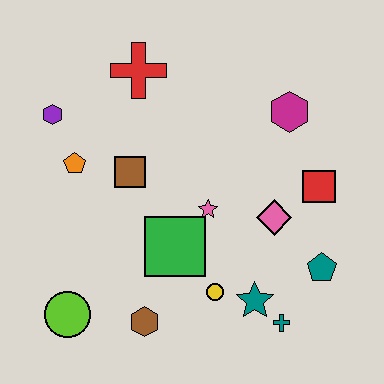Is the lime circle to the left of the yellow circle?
Yes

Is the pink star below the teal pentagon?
No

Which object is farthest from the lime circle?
The magenta hexagon is farthest from the lime circle.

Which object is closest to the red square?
The pink diamond is closest to the red square.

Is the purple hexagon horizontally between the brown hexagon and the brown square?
No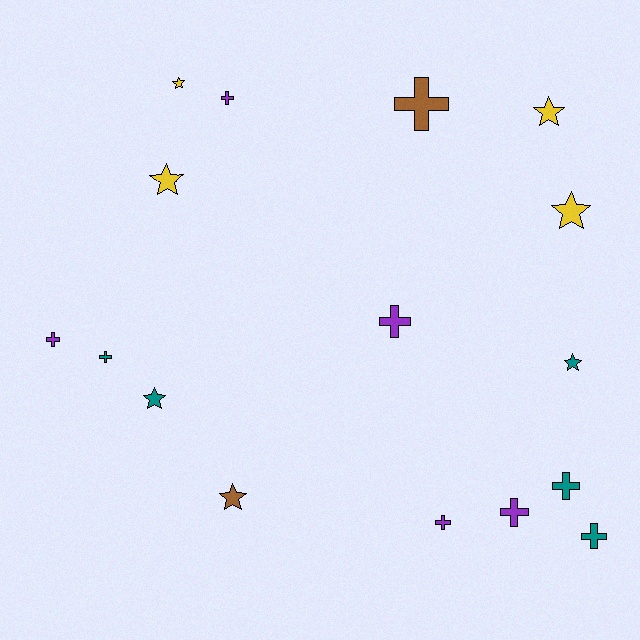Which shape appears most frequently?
Cross, with 9 objects.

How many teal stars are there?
There are 2 teal stars.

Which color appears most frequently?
Teal, with 5 objects.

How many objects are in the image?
There are 16 objects.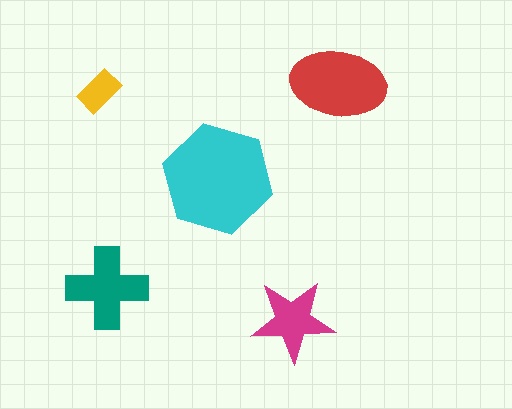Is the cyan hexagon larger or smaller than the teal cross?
Larger.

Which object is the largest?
The cyan hexagon.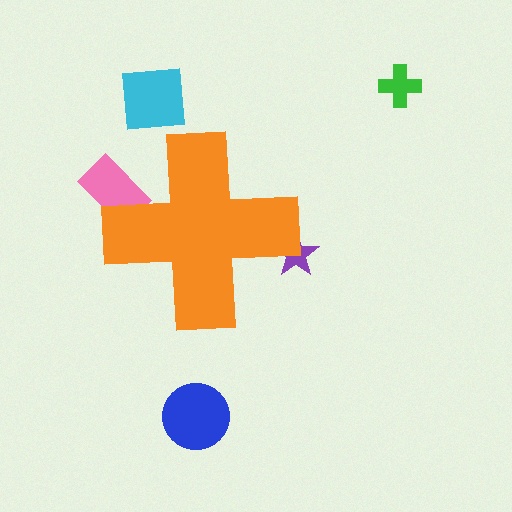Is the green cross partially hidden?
No, the green cross is fully visible.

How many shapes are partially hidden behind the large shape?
2 shapes are partially hidden.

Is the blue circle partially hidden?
No, the blue circle is fully visible.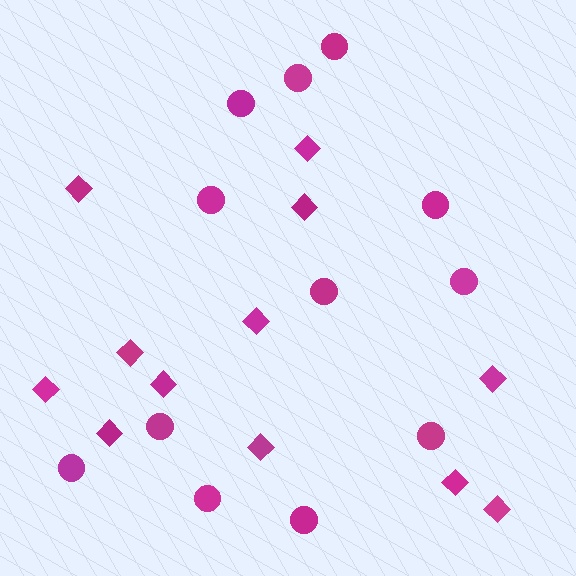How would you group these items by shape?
There are 2 groups: one group of circles (12) and one group of diamonds (12).